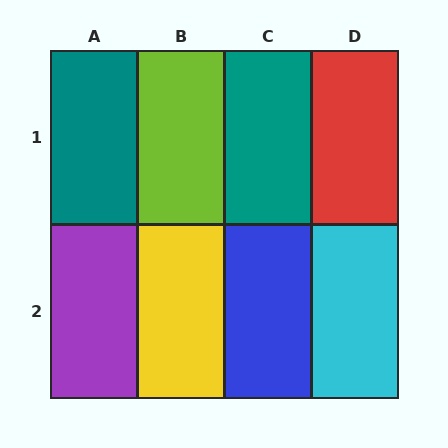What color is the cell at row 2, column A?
Purple.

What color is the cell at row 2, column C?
Blue.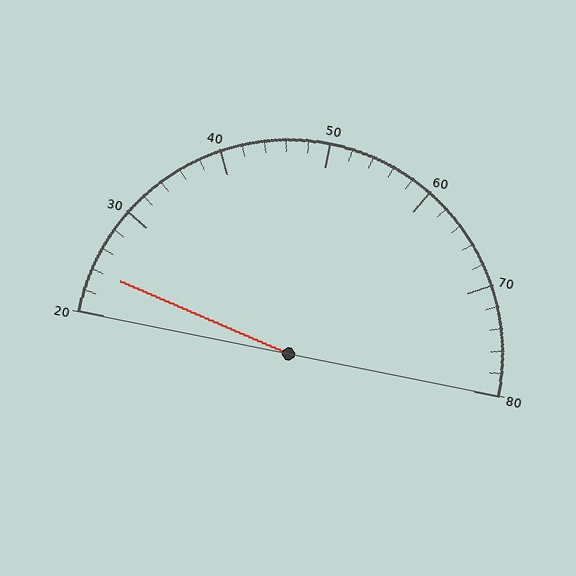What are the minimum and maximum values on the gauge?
The gauge ranges from 20 to 80.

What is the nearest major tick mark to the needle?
The nearest major tick mark is 20.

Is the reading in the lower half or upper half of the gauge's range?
The reading is in the lower half of the range (20 to 80).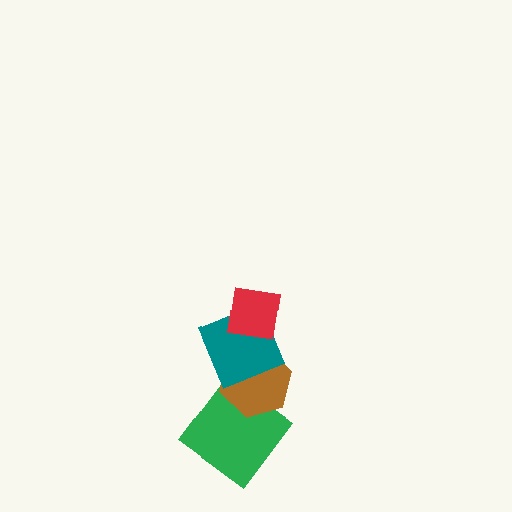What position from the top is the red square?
The red square is 1st from the top.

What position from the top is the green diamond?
The green diamond is 4th from the top.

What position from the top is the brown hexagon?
The brown hexagon is 3rd from the top.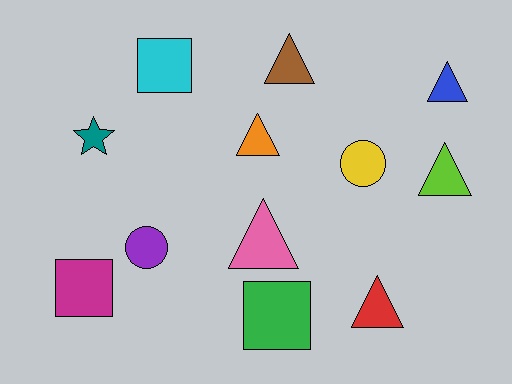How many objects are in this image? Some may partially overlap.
There are 12 objects.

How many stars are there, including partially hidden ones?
There is 1 star.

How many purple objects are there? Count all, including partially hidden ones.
There is 1 purple object.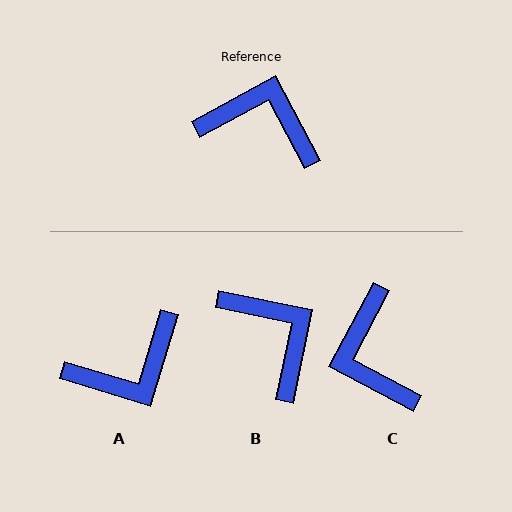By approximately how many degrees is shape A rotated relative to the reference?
Approximately 135 degrees clockwise.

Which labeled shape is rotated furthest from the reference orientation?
A, about 135 degrees away.